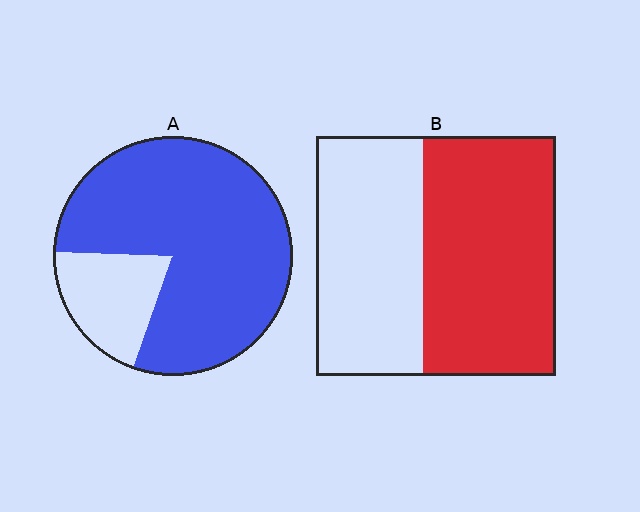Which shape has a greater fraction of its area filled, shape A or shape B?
Shape A.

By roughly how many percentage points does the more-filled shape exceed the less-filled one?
By roughly 25 percentage points (A over B).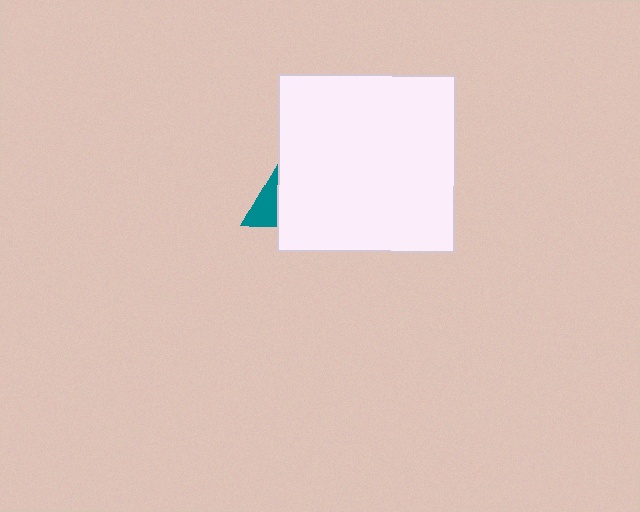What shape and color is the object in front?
The object in front is a white square.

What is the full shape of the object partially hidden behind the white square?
The partially hidden object is a teal triangle.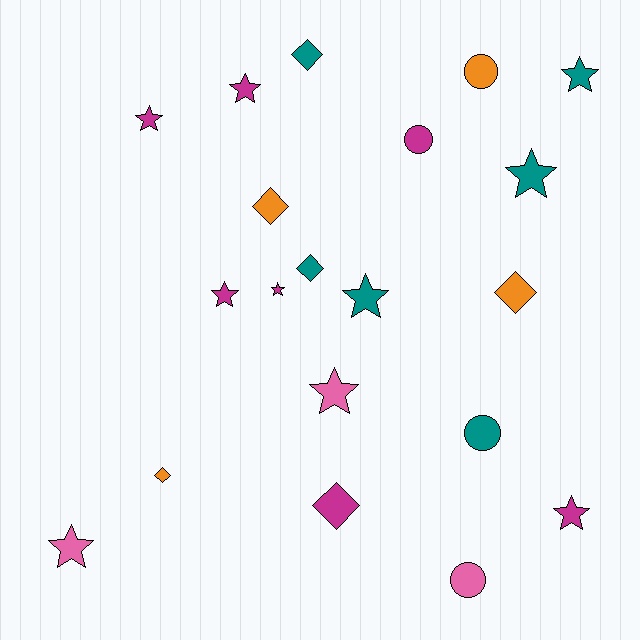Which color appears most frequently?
Magenta, with 7 objects.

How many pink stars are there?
There are 2 pink stars.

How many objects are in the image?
There are 20 objects.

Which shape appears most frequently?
Star, with 10 objects.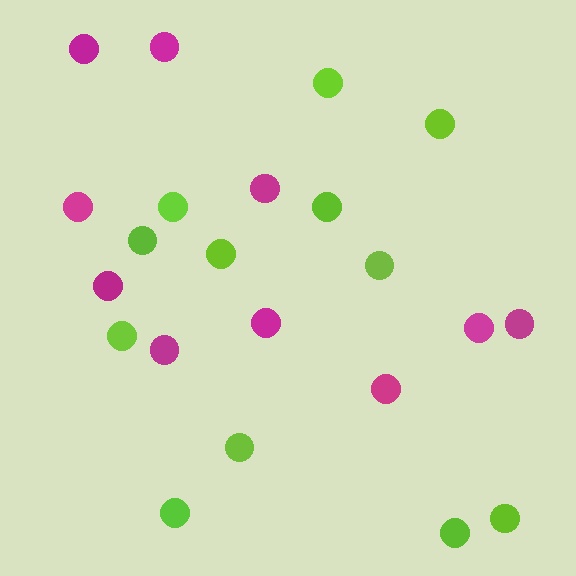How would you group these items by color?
There are 2 groups: one group of lime circles (12) and one group of magenta circles (10).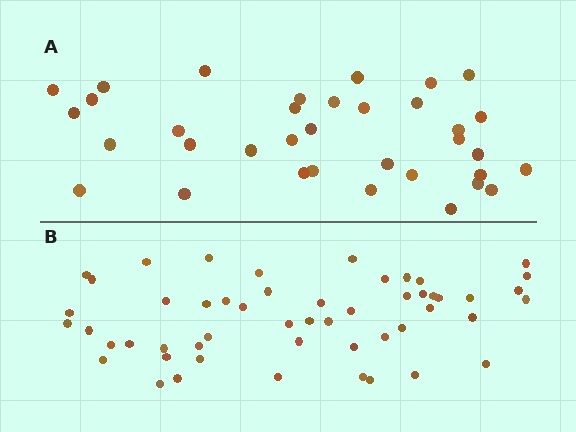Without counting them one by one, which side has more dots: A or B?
Region B (the bottom region) has more dots.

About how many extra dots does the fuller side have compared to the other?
Region B has approximately 15 more dots than region A.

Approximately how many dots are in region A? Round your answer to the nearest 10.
About 40 dots. (The exact count is 35, which rounds to 40.)